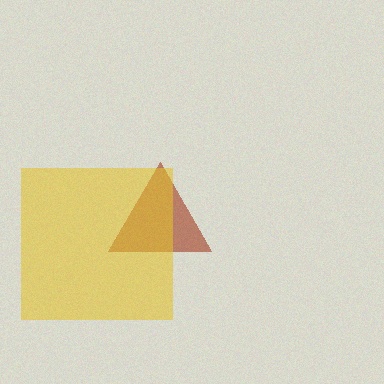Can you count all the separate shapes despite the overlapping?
Yes, there are 2 separate shapes.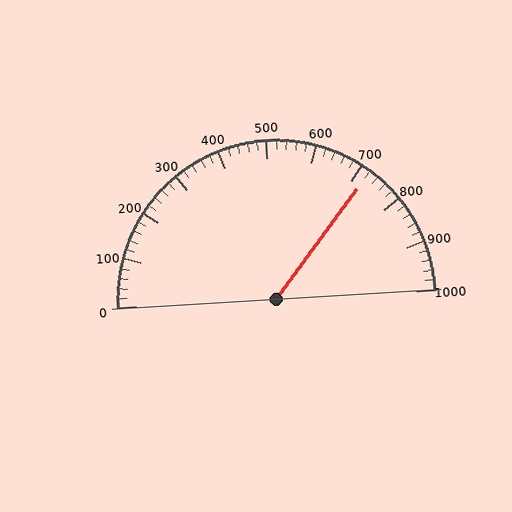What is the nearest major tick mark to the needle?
The nearest major tick mark is 700.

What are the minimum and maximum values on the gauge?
The gauge ranges from 0 to 1000.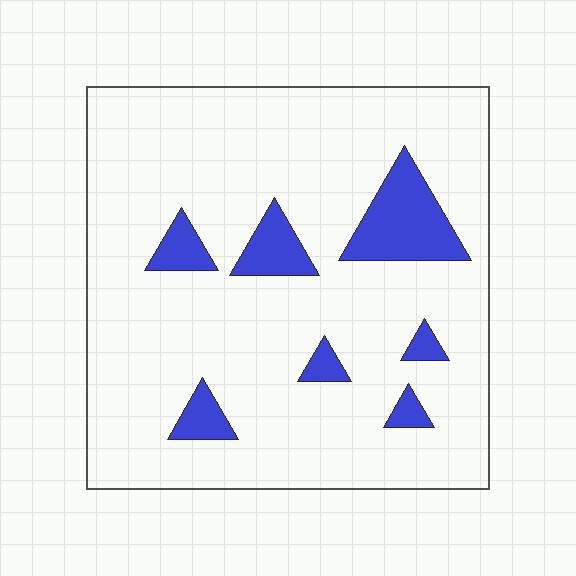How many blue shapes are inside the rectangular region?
7.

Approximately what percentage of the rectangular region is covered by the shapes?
Approximately 10%.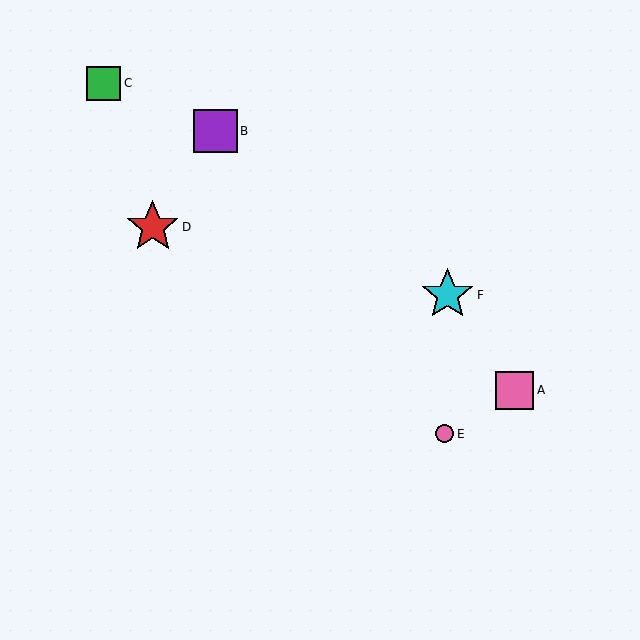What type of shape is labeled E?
Shape E is a pink circle.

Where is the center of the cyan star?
The center of the cyan star is at (448, 295).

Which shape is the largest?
The red star (labeled D) is the largest.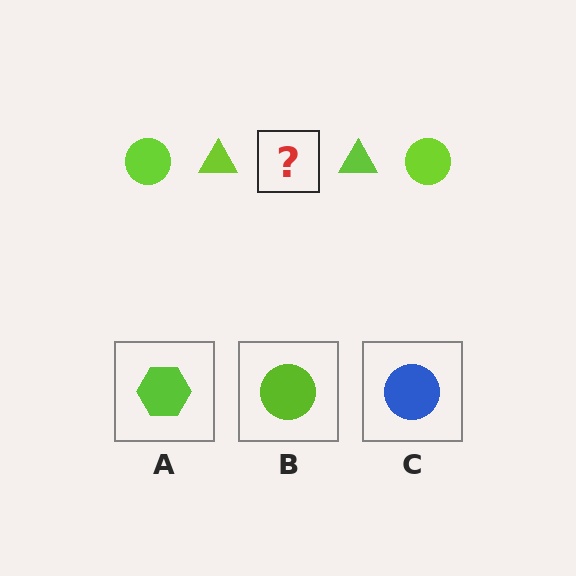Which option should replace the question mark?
Option B.